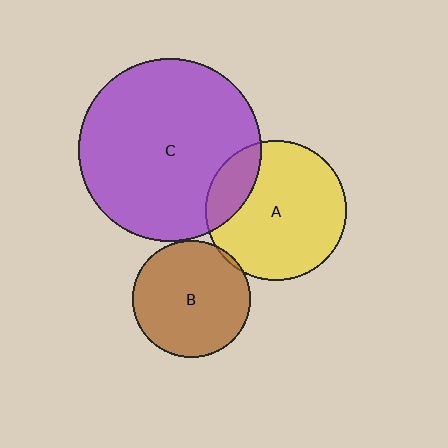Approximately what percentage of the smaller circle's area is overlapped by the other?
Approximately 5%.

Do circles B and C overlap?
Yes.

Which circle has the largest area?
Circle C (purple).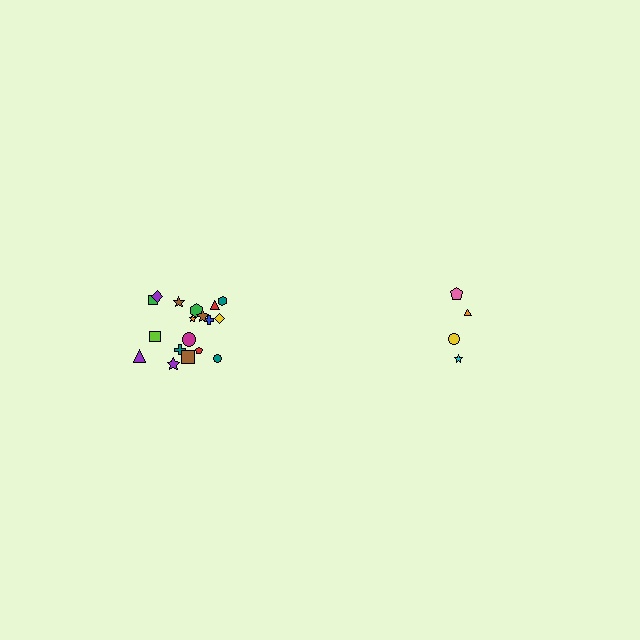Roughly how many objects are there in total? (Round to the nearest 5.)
Roughly 20 objects in total.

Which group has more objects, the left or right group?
The left group.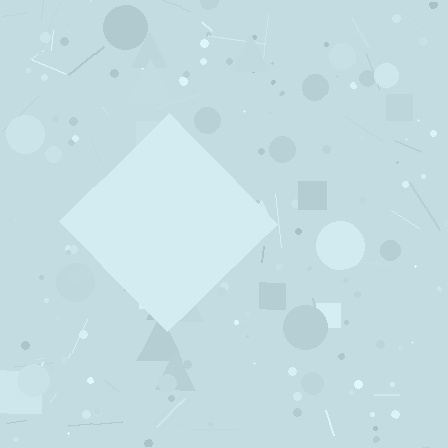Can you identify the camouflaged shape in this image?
The camouflaged shape is a diamond.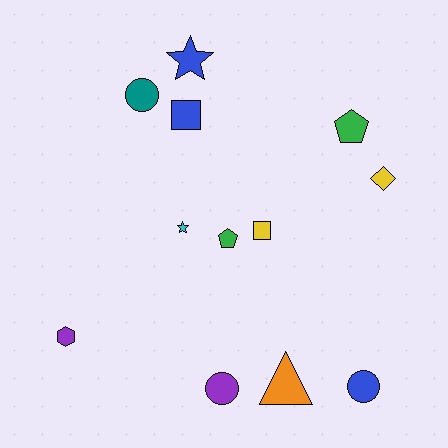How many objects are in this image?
There are 12 objects.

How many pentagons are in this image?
There are 2 pentagons.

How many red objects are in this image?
There are no red objects.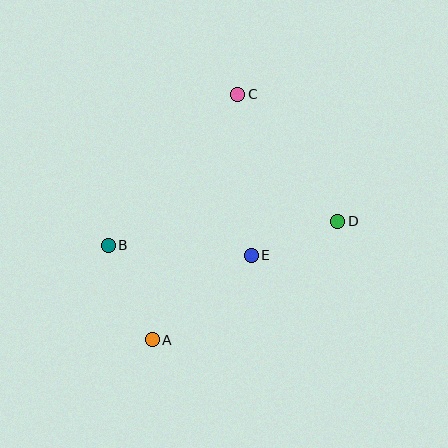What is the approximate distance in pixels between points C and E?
The distance between C and E is approximately 162 pixels.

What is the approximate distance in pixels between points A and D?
The distance between A and D is approximately 220 pixels.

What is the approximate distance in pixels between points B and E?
The distance between B and E is approximately 143 pixels.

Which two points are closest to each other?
Points D and E are closest to each other.